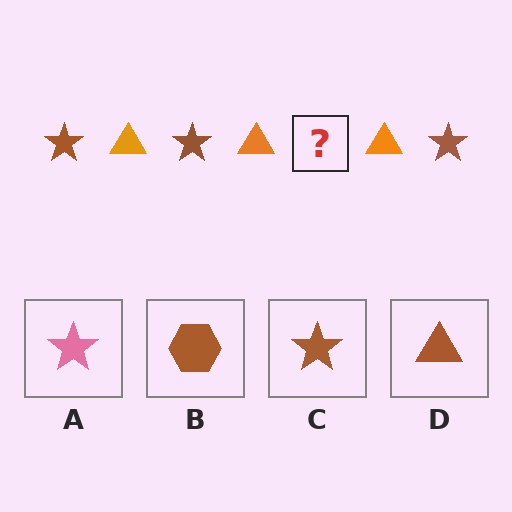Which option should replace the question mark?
Option C.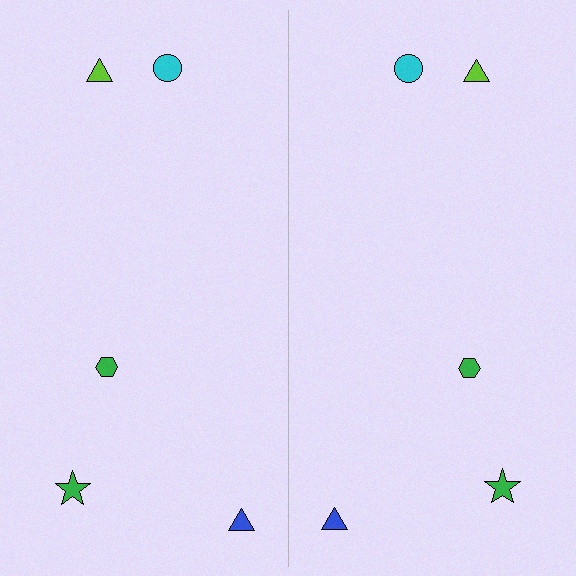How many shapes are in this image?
There are 10 shapes in this image.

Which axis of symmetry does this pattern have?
The pattern has a vertical axis of symmetry running through the center of the image.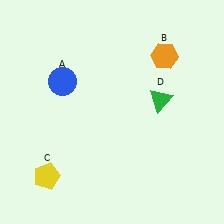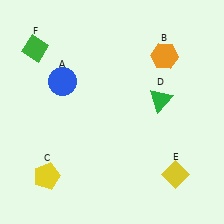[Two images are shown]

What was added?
A yellow diamond (E), a green diamond (F) were added in Image 2.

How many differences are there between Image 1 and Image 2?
There are 2 differences between the two images.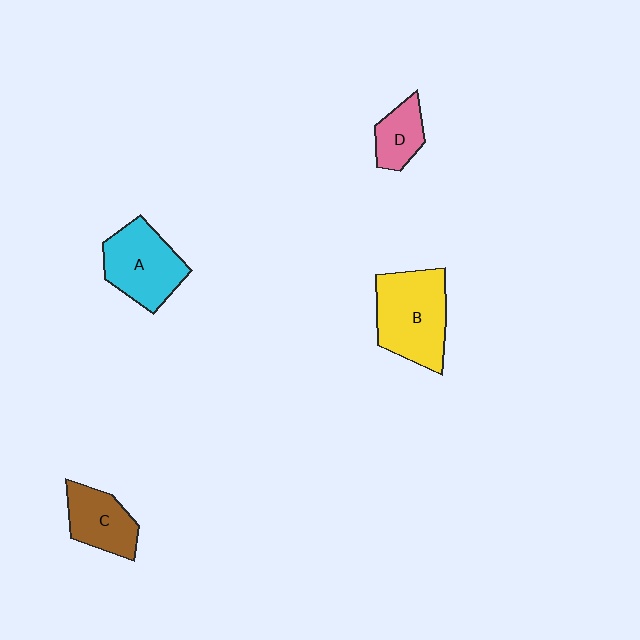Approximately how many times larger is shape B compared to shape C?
Approximately 1.6 times.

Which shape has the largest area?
Shape B (yellow).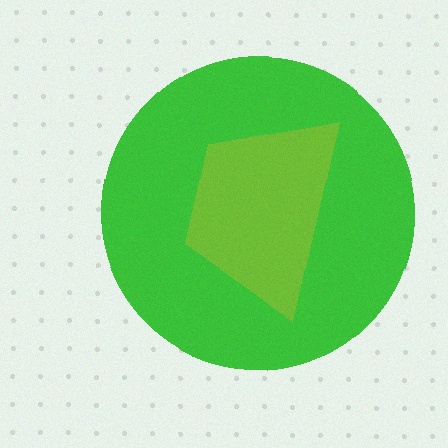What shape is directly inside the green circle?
The lime trapezoid.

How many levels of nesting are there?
2.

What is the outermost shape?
The green circle.